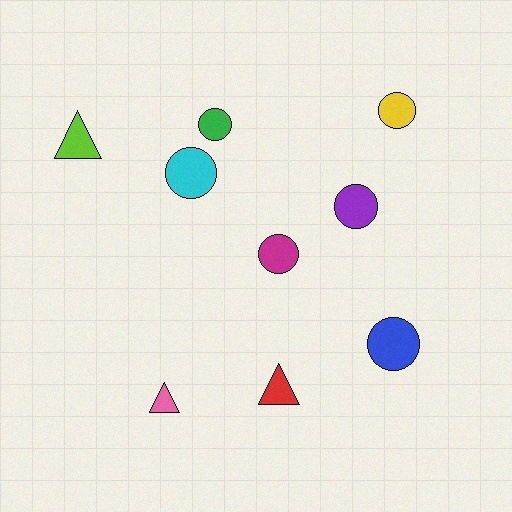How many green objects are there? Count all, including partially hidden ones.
There is 1 green object.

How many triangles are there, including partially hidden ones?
There are 3 triangles.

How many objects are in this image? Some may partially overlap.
There are 9 objects.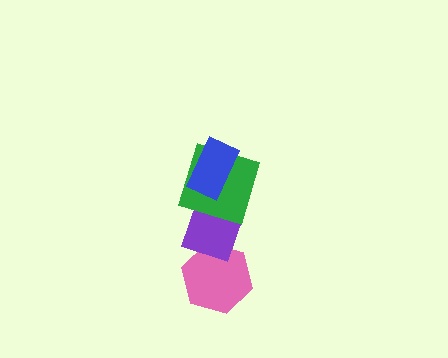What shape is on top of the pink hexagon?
The purple diamond is on top of the pink hexagon.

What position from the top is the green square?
The green square is 2nd from the top.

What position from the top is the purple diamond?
The purple diamond is 3rd from the top.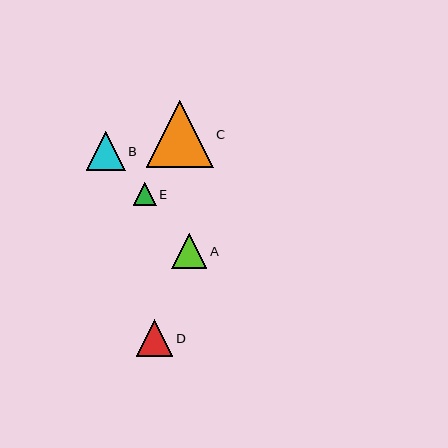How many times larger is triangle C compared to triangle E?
Triangle C is approximately 2.9 times the size of triangle E.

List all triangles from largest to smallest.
From largest to smallest: C, B, D, A, E.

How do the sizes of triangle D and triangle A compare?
Triangle D and triangle A are approximately the same size.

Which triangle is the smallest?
Triangle E is the smallest with a size of approximately 23 pixels.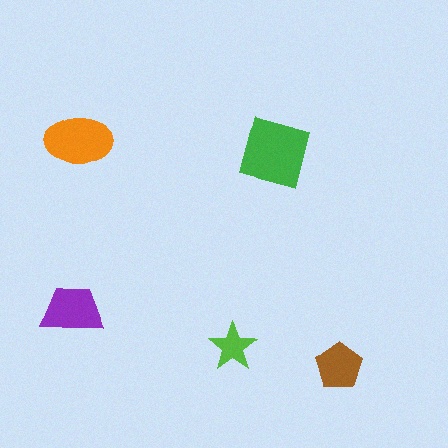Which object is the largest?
The green square.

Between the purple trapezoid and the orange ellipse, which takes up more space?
The orange ellipse.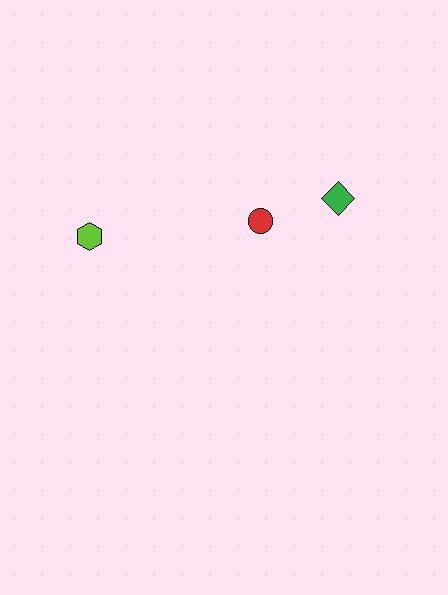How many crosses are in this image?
There are no crosses.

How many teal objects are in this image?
There are no teal objects.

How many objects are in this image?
There are 3 objects.